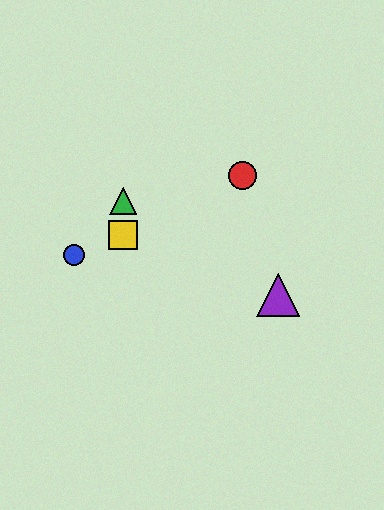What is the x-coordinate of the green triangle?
The green triangle is at x≈123.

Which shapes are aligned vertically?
The green triangle, the yellow square are aligned vertically.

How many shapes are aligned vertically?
2 shapes (the green triangle, the yellow square) are aligned vertically.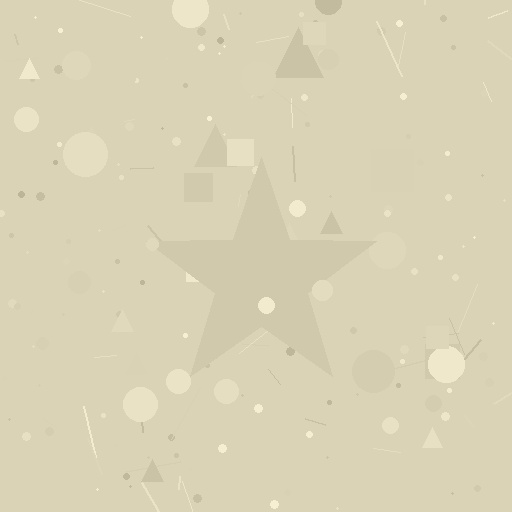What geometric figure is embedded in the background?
A star is embedded in the background.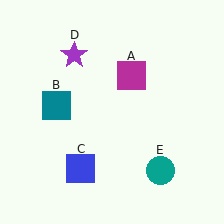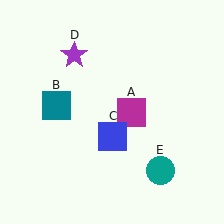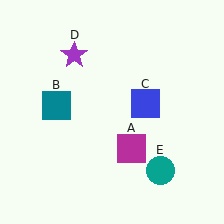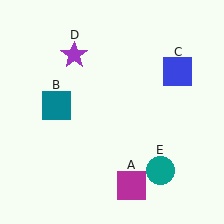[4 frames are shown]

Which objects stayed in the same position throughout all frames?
Teal square (object B) and purple star (object D) and teal circle (object E) remained stationary.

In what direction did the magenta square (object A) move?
The magenta square (object A) moved down.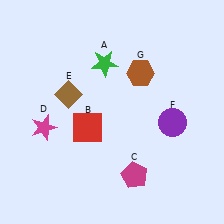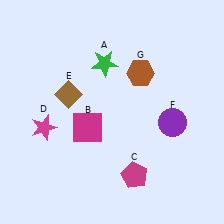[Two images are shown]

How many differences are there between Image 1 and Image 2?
There is 1 difference between the two images.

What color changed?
The square (B) changed from red in Image 1 to magenta in Image 2.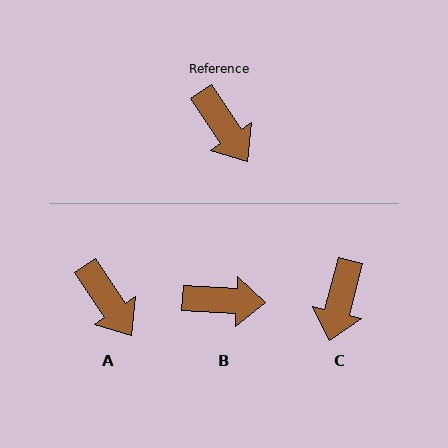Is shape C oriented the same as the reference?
No, it is off by about 48 degrees.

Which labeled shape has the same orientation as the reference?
A.